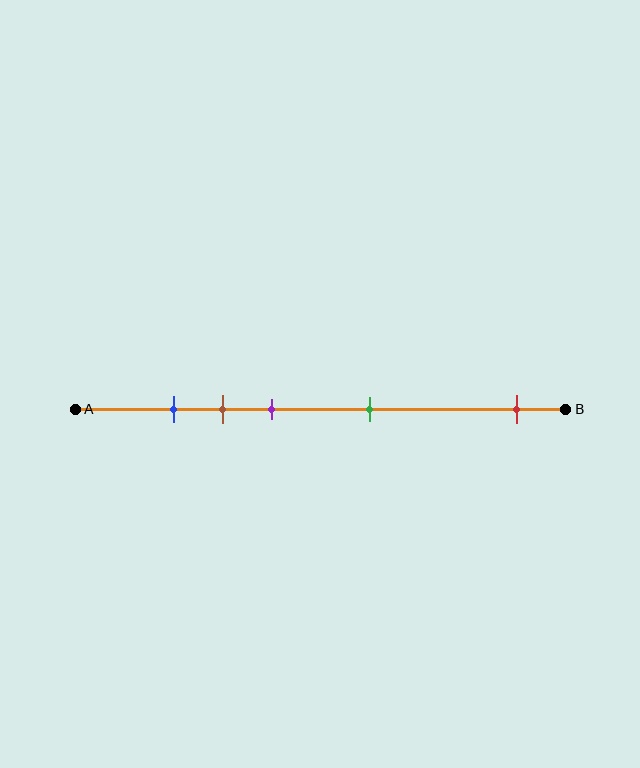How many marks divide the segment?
There are 5 marks dividing the segment.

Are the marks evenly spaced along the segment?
No, the marks are not evenly spaced.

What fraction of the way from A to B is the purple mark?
The purple mark is approximately 40% (0.4) of the way from A to B.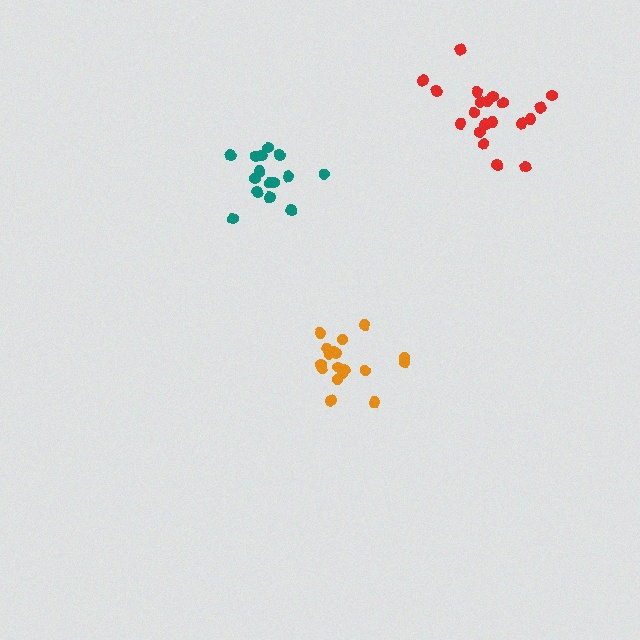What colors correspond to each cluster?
The clusters are colored: orange, teal, red.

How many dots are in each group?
Group 1: 19 dots, Group 2: 15 dots, Group 3: 20 dots (54 total).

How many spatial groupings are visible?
There are 3 spatial groupings.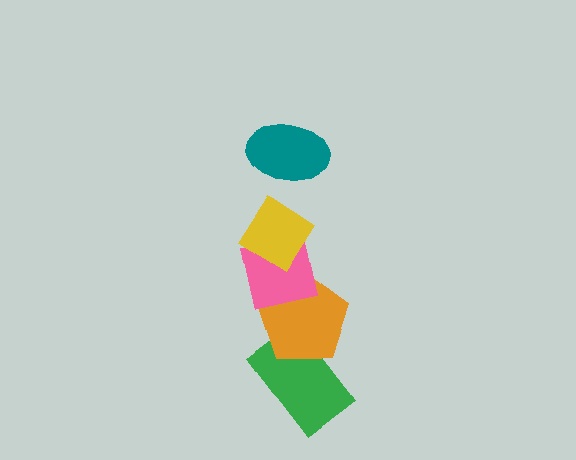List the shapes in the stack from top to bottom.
From top to bottom: the teal ellipse, the yellow diamond, the pink square, the orange pentagon, the green rectangle.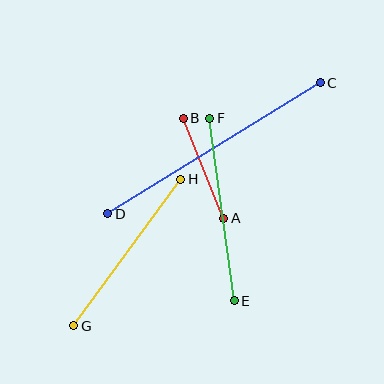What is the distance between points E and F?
The distance is approximately 184 pixels.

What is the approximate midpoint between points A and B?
The midpoint is at approximately (204, 168) pixels.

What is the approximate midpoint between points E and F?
The midpoint is at approximately (222, 209) pixels.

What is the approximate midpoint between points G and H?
The midpoint is at approximately (127, 252) pixels.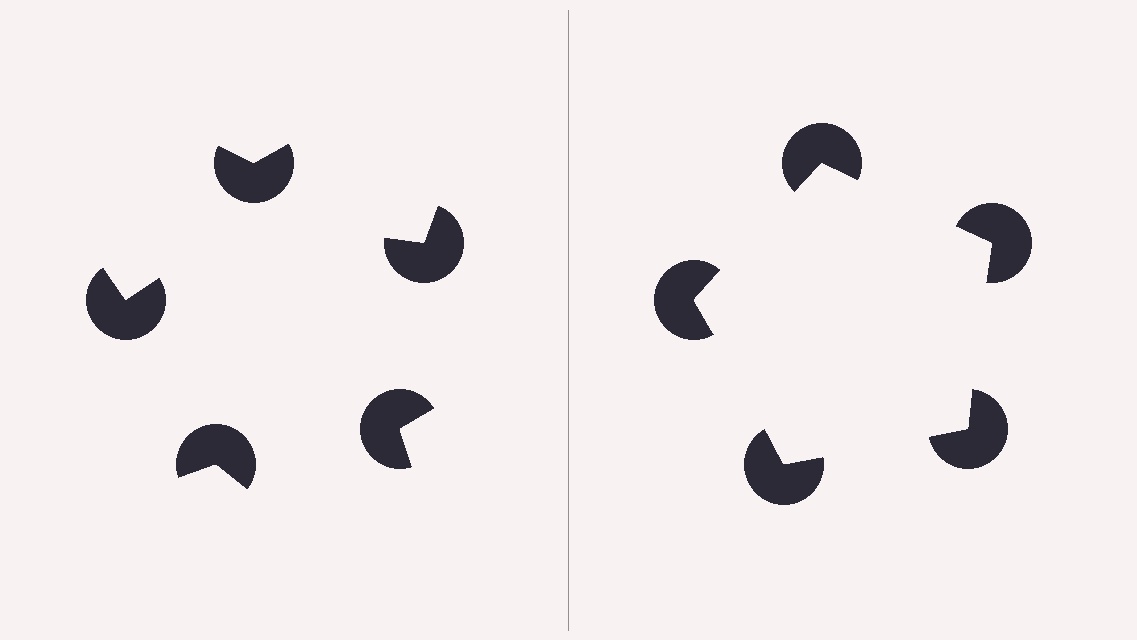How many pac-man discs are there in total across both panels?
10 — 5 on each side.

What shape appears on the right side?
An illusory pentagon.